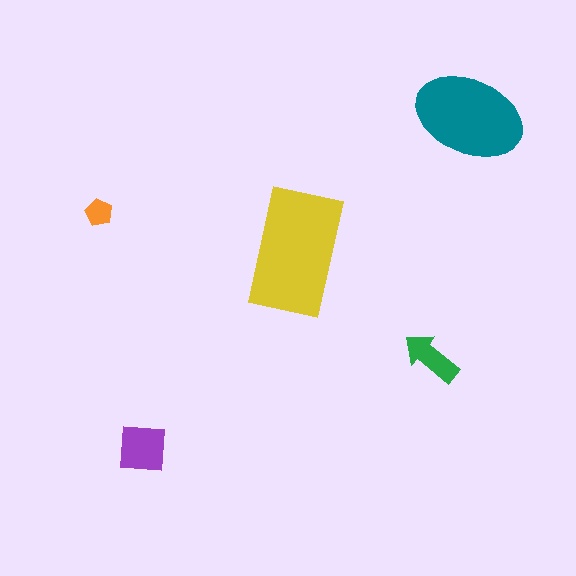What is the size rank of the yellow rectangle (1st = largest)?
1st.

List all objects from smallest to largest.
The orange pentagon, the green arrow, the purple square, the teal ellipse, the yellow rectangle.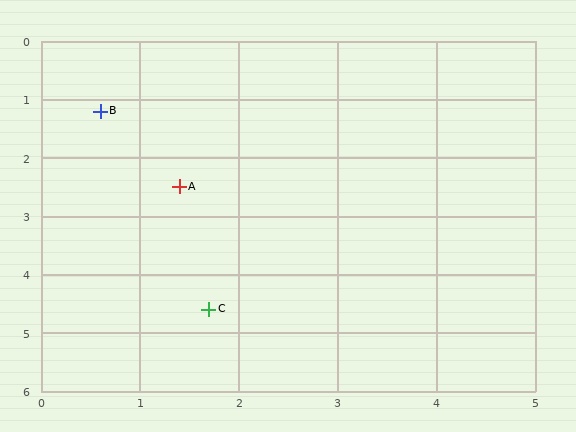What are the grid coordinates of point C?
Point C is at approximately (1.7, 4.6).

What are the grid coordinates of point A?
Point A is at approximately (1.4, 2.5).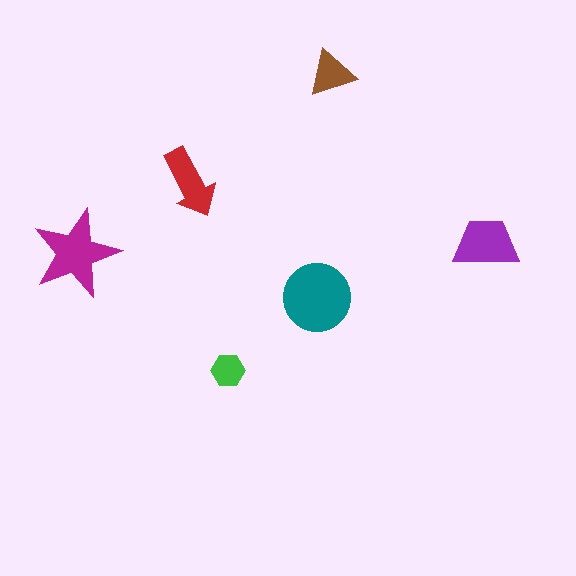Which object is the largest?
The teal circle.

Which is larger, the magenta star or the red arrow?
The magenta star.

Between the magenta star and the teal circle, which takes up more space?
The teal circle.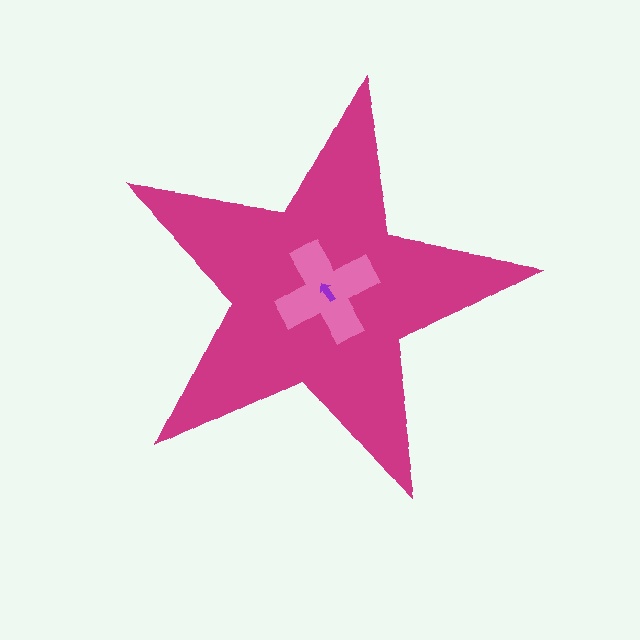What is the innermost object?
The purple arrow.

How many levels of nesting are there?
3.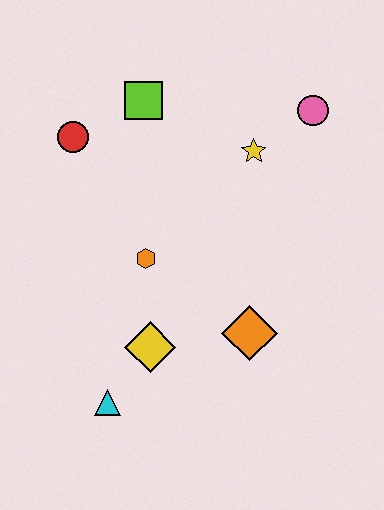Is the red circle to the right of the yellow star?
No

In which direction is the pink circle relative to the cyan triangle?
The pink circle is above the cyan triangle.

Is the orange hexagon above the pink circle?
No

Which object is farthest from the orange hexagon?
The pink circle is farthest from the orange hexagon.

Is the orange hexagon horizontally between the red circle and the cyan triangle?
No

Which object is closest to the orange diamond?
The yellow diamond is closest to the orange diamond.